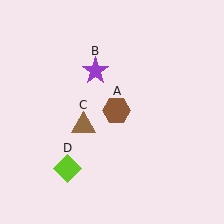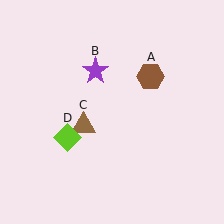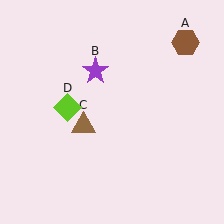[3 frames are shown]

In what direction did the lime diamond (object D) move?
The lime diamond (object D) moved up.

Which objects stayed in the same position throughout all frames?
Purple star (object B) and brown triangle (object C) remained stationary.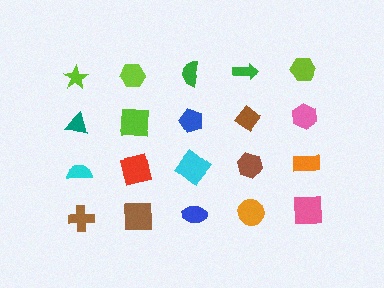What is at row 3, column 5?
An orange rectangle.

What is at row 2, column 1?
A teal triangle.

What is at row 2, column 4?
A brown diamond.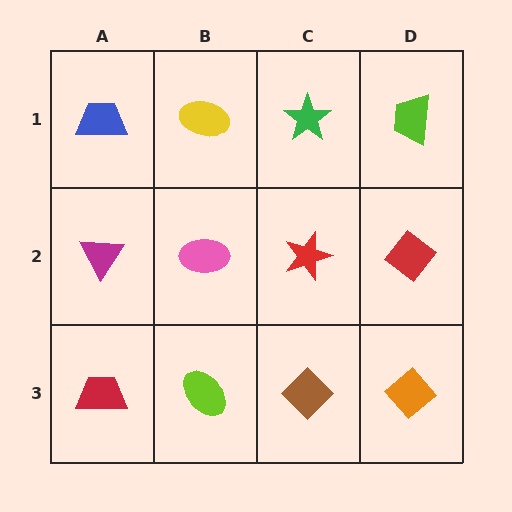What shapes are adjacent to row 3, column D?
A red diamond (row 2, column D), a brown diamond (row 3, column C).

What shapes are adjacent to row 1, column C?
A red star (row 2, column C), a yellow ellipse (row 1, column B), a lime trapezoid (row 1, column D).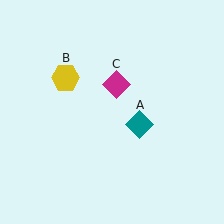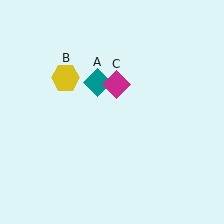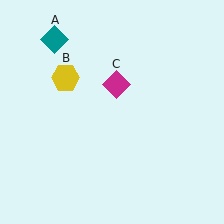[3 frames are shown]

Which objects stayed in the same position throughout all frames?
Yellow hexagon (object B) and magenta diamond (object C) remained stationary.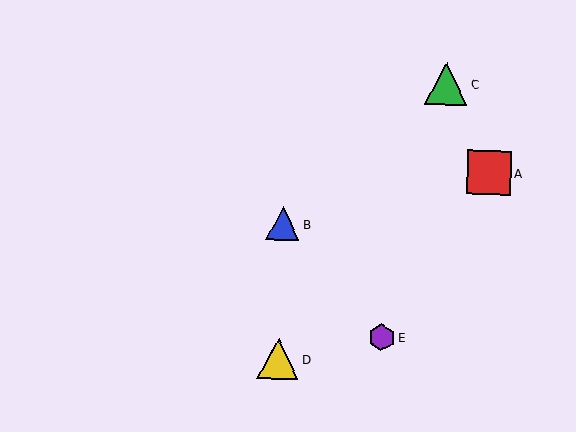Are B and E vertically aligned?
No, B is at x≈283 and E is at x≈382.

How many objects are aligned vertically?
2 objects (B, D) are aligned vertically.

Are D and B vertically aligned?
Yes, both are at x≈278.